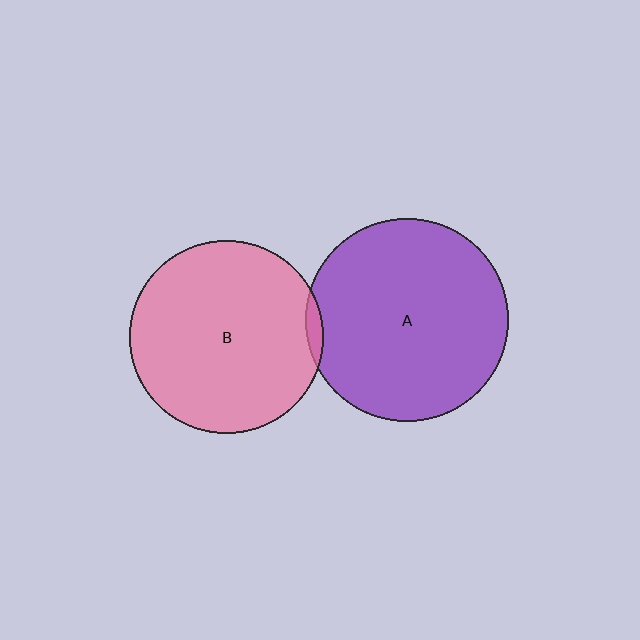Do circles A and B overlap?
Yes.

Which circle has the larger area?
Circle A (purple).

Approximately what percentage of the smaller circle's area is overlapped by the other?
Approximately 5%.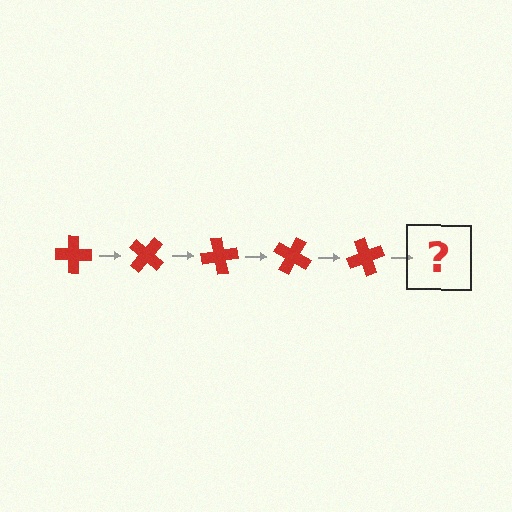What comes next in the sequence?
The next element should be a red cross rotated 200 degrees.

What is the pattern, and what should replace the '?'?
The pattern is that the cross rotates 40 degrees each step. The '?' should be a red cross rotated 200 degrees.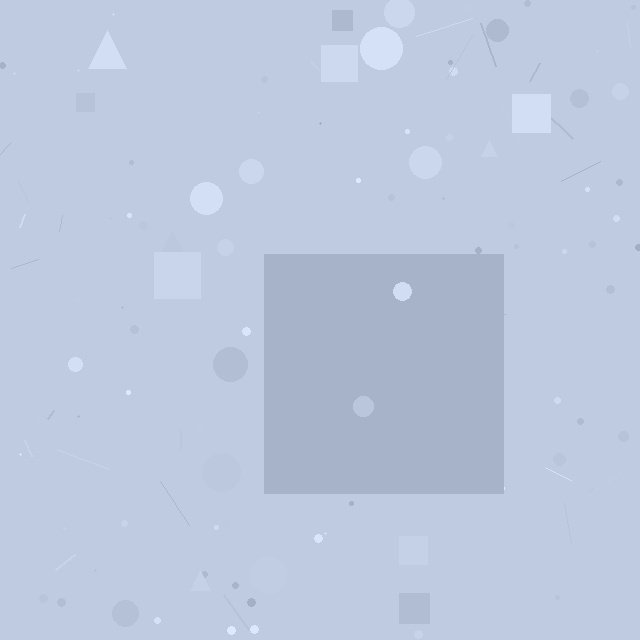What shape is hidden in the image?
A square is hidden in the image.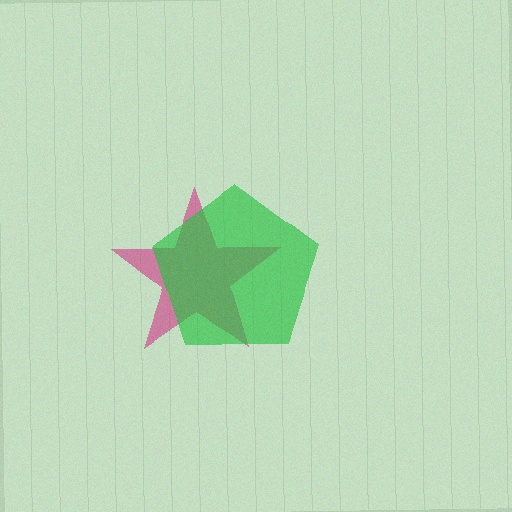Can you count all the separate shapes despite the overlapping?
Yes, there are 2 separate shapes.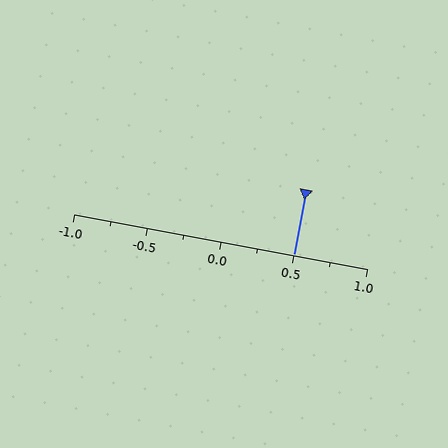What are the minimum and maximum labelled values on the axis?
The axis runs from -1.0 to 1.0.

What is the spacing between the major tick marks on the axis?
The major ticks are spaced 0.5 apart.